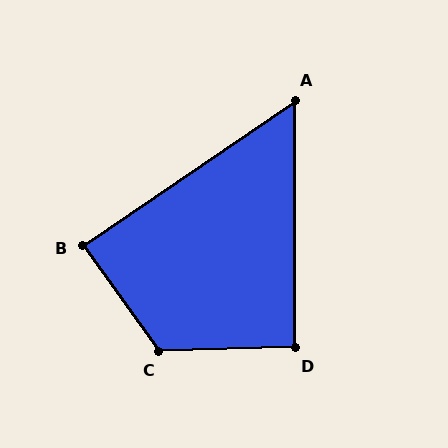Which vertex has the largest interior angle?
C, at approximately 124 degrees.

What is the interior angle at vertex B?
Approximately 89 degrees (approximately right).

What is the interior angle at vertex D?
Approximately 91 degrees (approximately right).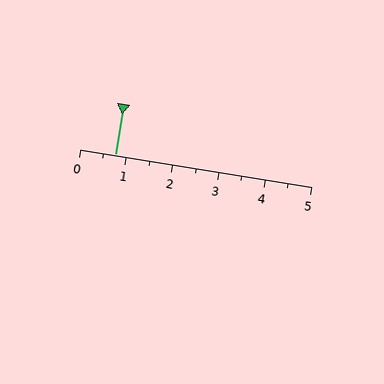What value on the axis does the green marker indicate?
The marker indicates approximately 0.8.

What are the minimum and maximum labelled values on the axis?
The axis runs from 0 to 5.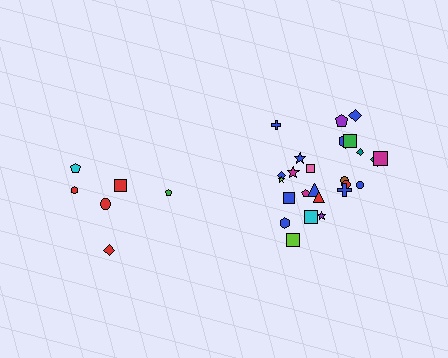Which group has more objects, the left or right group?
The right group.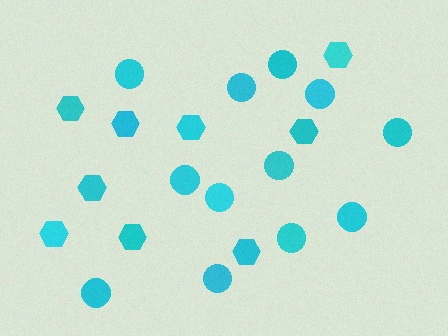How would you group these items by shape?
There are 2 groups: one group of circles (12) and one group of hexagons (9).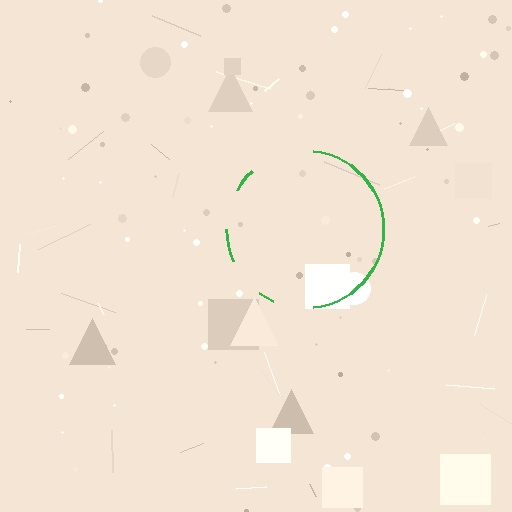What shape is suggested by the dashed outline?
The dashed outline suggests a circle.